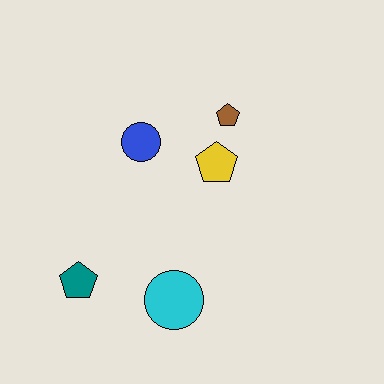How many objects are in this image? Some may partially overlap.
There are 5 objects.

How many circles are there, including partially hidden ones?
There are 2 circles.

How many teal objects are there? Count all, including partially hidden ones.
There is 1 teal object.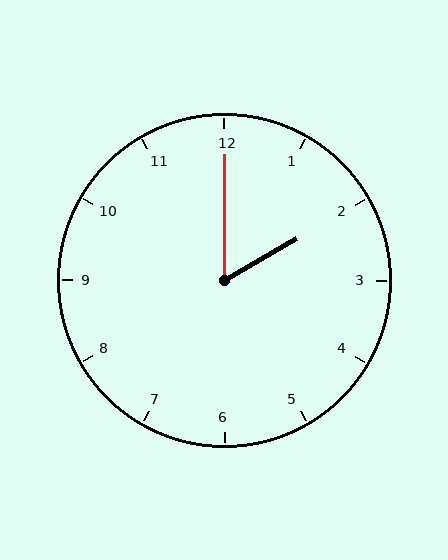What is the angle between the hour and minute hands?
Approximately 60 degrees.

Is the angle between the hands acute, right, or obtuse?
It is acute.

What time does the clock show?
2:00.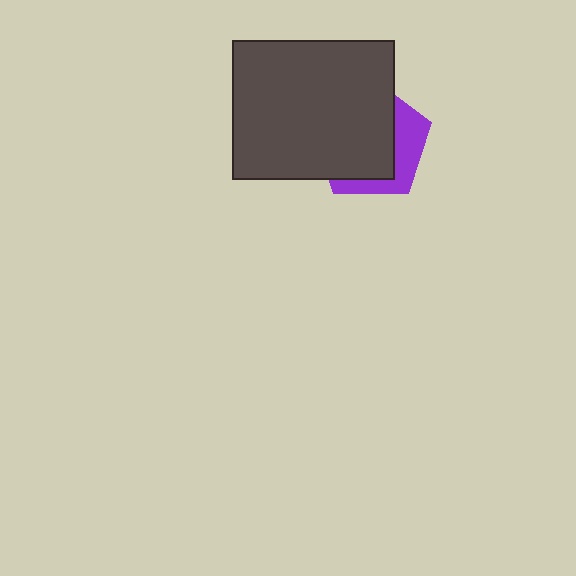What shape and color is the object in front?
The object in front is a dark gray rectangle.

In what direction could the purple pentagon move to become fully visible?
The purple pentagon could move right. That would shift it out from behind the dark gray rectangle entirely.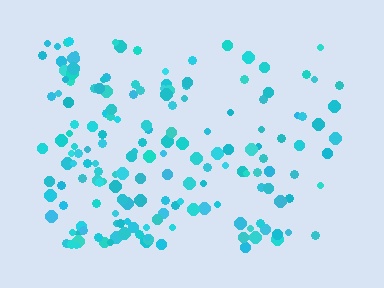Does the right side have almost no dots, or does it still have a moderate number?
Still a moderate number, just noticeably fewer than the left.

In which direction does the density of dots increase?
From right to left, with the left side densest.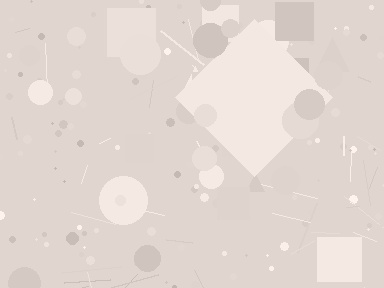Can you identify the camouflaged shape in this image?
The camouflaged shape is a diamond.